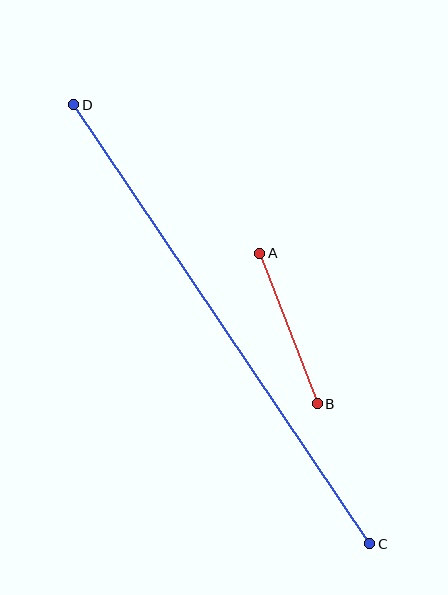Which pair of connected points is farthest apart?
Points C and D are farthest apart.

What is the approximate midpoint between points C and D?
The midpoint is at approximately (222, 324) pixels.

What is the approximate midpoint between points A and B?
The midpoint is at approximately (288, 329) pixels.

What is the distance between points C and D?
The distance is approximately 529 pixels.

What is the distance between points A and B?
The distance is approximately 161 pixels.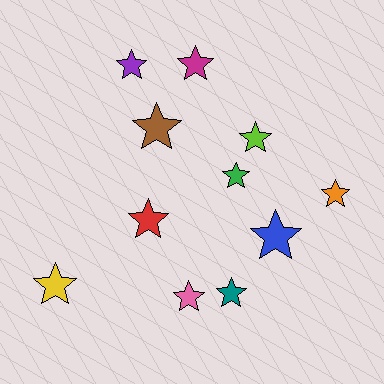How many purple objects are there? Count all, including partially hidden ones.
There is 1 purple object.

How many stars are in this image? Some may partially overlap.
There are 11 stars.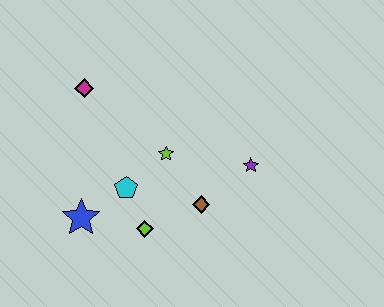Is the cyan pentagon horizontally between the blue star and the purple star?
Yes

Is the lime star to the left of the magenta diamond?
No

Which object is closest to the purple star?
The brown diamond is closest to the purple star.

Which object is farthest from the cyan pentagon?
The purple star is farthest from the cyan pentagon.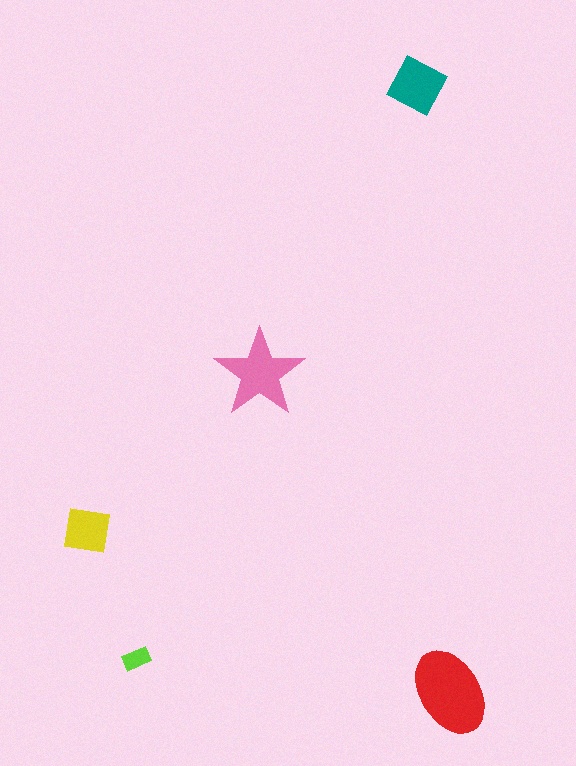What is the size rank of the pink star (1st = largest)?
2nd.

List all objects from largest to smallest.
The red ellipse, the pink star, the teal square, the yellow square, the lime rectangle.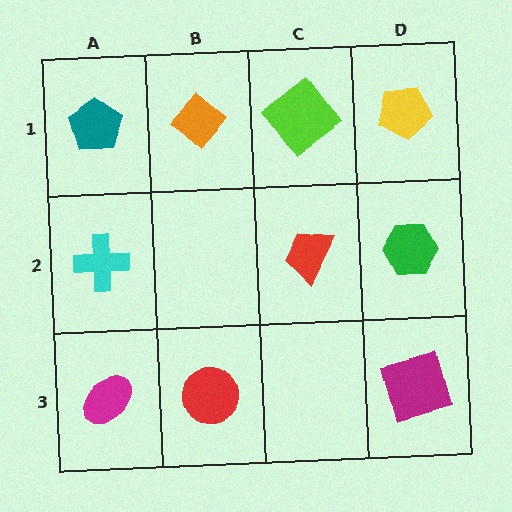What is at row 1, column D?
A yellow pentagon.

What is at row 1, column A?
A teal pentagon.